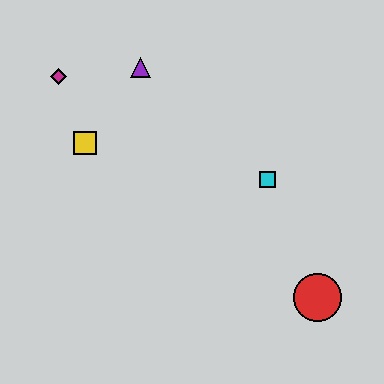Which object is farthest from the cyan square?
The magenta diamond is farthest from the cyan square.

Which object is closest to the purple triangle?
The magenta diamond is closest to the purple triangle.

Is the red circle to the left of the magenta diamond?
No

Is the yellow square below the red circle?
No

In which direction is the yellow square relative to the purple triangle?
The yellow square is below the purple triangle.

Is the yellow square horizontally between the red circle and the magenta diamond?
Yes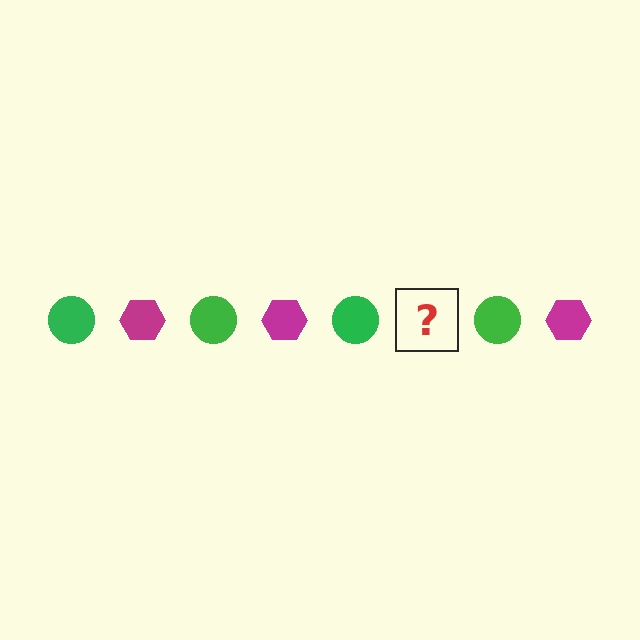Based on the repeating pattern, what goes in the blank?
The blank should be a magenta hexagon.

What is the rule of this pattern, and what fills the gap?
The rule is that the pattern alternates between green circle and magenta hexagon. The gap should be filled with a magenta hexagon.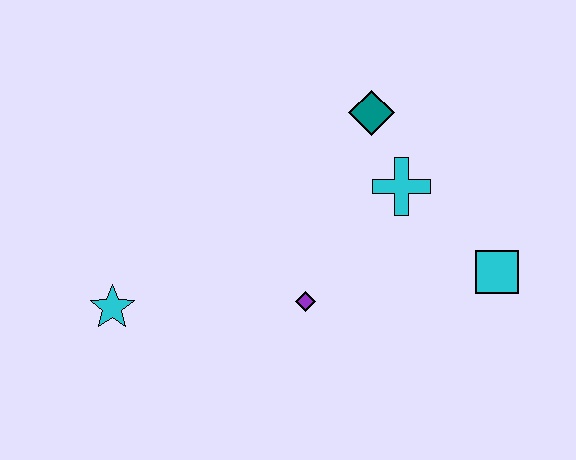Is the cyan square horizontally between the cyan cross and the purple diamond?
No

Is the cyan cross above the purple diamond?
Yes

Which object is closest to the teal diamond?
The cyan cross is closest to the teal diamond.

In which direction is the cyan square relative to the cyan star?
The cyan square is to the right of the cyan star.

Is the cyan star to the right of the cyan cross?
No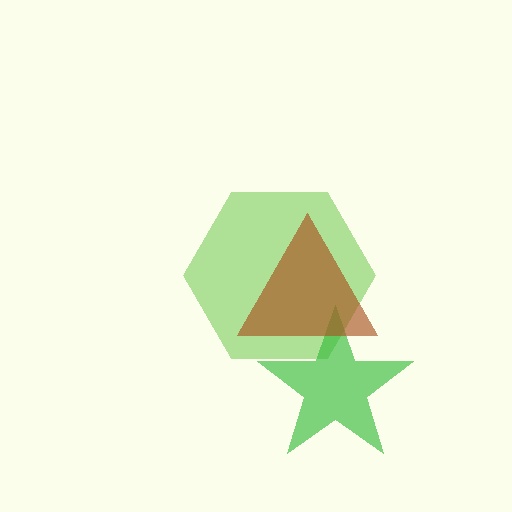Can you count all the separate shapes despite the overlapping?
Yes, there are 3 separate shapes.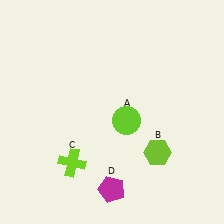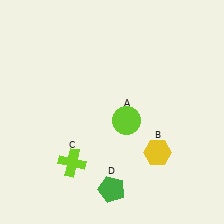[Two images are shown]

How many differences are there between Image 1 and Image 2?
There are 2 differences between the two images.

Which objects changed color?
B changed from lime to yellow. D changed from magenta to green.